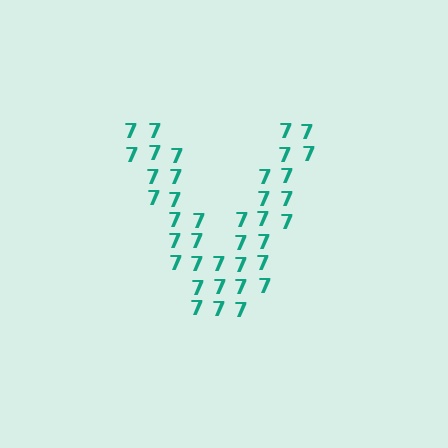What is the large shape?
The large shape is the letter V.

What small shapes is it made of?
It is made of small digit 7's.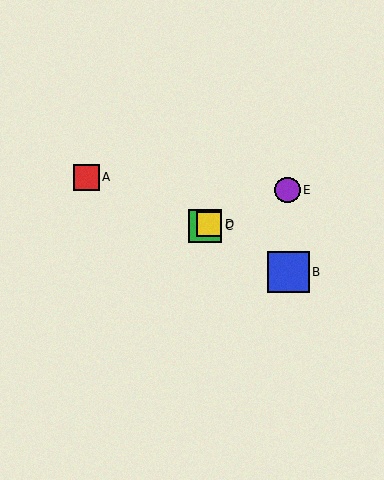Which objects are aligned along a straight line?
Objects C, D, E are aligned along a straight line.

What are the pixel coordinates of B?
Object B is at (288, 272).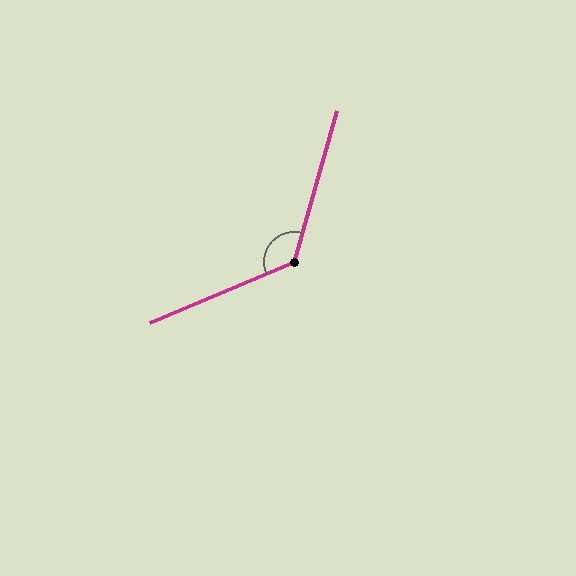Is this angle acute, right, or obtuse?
It is obtuse.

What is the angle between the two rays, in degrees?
Approximately 129 degrees.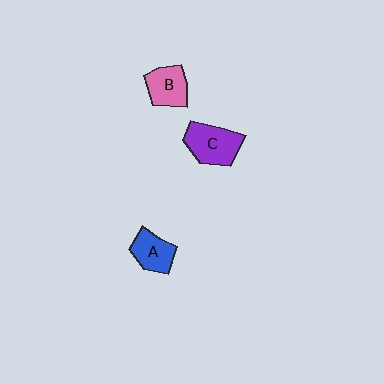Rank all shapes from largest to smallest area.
From largest to smallest: C (purple), B (pink), A (blue).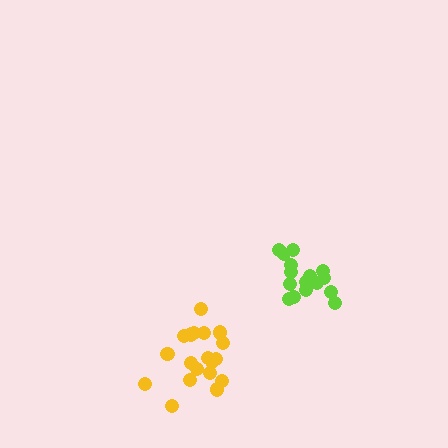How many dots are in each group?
Group 1: 16 dots, Group 2: 19 dots (35 total).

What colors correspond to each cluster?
The clusters are colored: lime, yellow.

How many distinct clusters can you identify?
There are 2 distinct clusters.